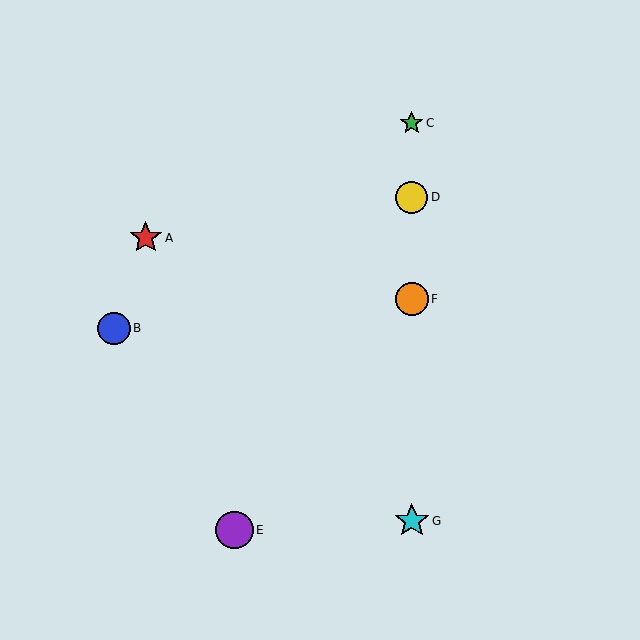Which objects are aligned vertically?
Objects C, D, F, G are aligned vertically.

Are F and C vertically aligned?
Yes, both are at x≈412.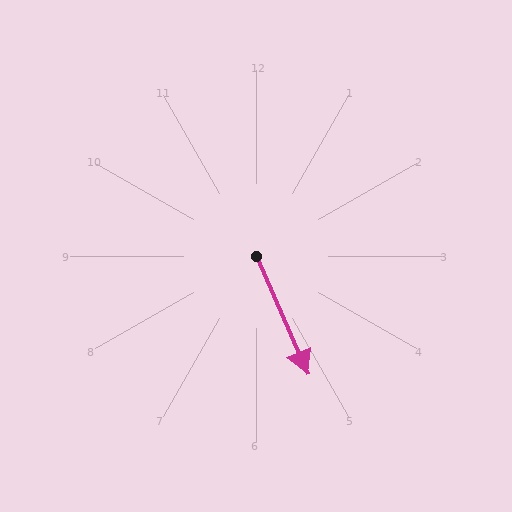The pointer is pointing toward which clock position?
Roughly 5 o'clock.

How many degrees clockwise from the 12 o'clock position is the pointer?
Approximately 156 degrees.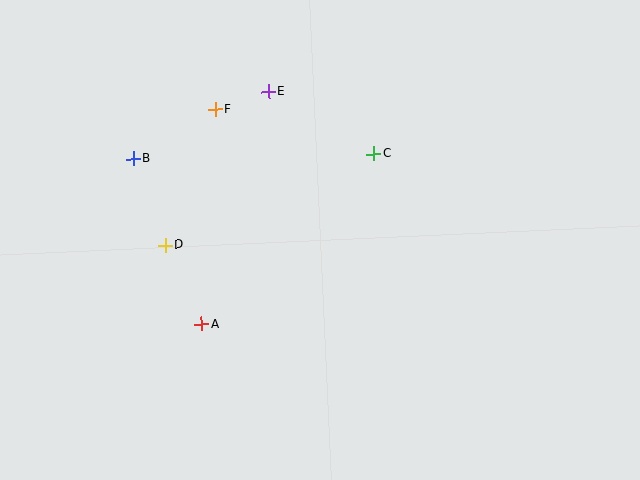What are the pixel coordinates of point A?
Point A is at (202, 324).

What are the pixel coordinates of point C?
Point C is at (374, 154).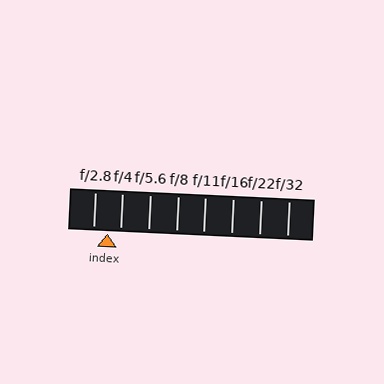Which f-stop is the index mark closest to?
The index mark is closest to f/4.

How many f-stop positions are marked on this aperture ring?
There are 8 f-stop positions marked.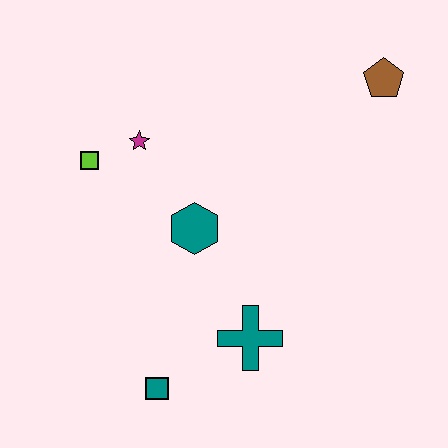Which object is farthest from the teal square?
The brown pentagon is farthest from the teal square.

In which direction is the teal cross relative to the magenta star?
The teal cross is below the magenta star.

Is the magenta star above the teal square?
Yes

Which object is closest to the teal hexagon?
The magenta star is closest to the teal hexagon.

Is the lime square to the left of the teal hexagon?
Yes